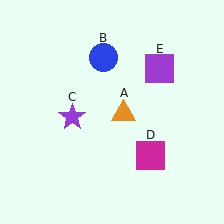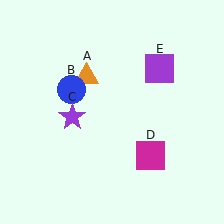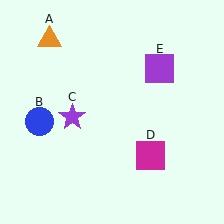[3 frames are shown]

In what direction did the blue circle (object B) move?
The blue circle (object B) moved down and to the left.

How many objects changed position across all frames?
2 objects changed position: orange triangle (object A), blue circle (object B).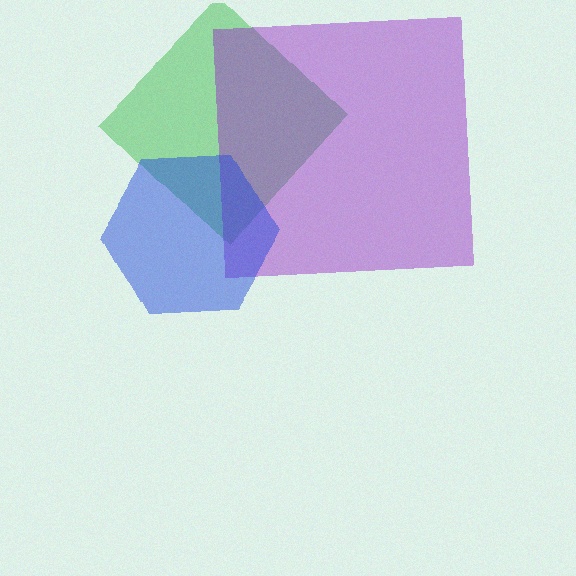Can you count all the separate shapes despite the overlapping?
Yes, there are 3 separate shapes.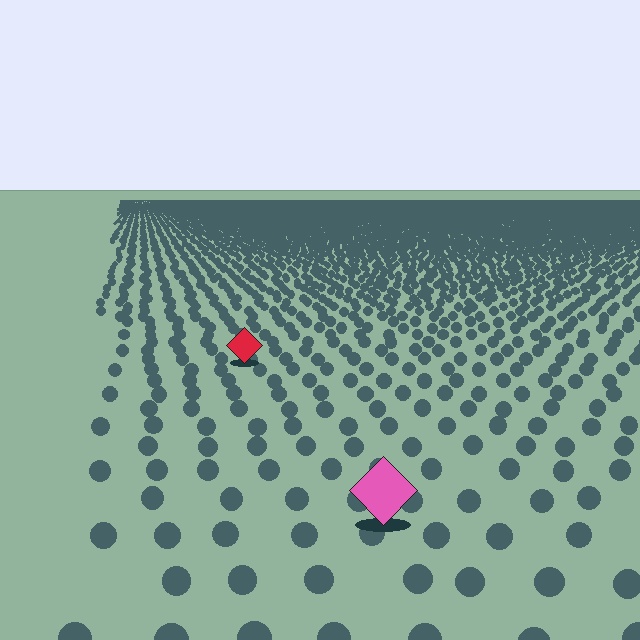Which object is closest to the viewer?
The pink diamond is closest. The texture marks near it are larger and more spread out.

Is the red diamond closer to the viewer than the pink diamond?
No. The pink diamond is closer — you can tell from the texture gradient: the ground texture is coarser near it.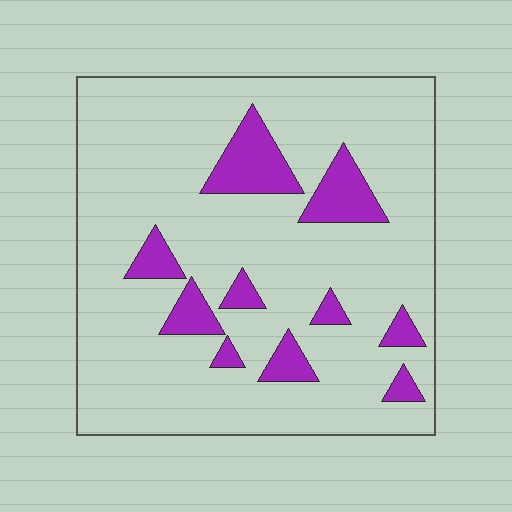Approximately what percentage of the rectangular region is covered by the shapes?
Approximately 15%.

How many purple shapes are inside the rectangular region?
10.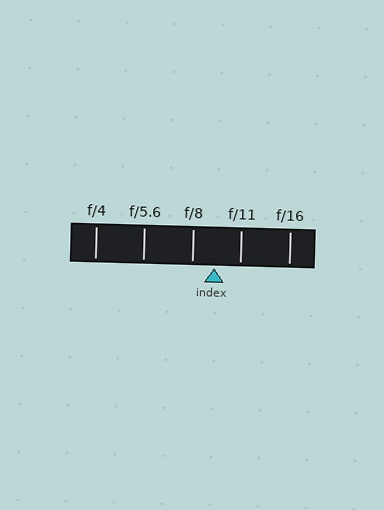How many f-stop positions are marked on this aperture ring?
There are 5 f-stop positions marked.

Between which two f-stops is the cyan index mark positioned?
The index mark is between f/8 and f/11.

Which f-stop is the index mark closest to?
The index mark is closest to f/8.